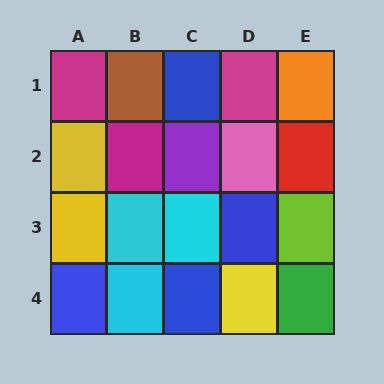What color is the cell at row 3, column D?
Blue.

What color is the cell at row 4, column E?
Green.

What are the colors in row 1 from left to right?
Magenta, brown, blue, magenta, orange.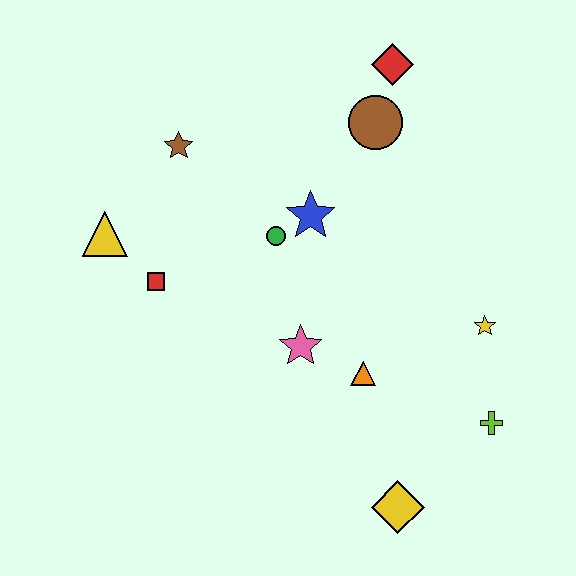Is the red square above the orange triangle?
Yes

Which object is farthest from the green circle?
The yellow diamond is farthest from the green circle.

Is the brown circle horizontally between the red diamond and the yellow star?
No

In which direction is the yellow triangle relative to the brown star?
The yellow triangle is below the brown star.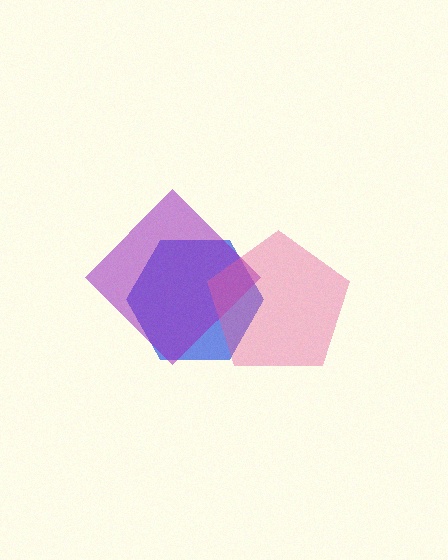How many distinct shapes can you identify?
There are 3 distinct shapes: a blue hexagon, a purple diamond, a pink pentagon.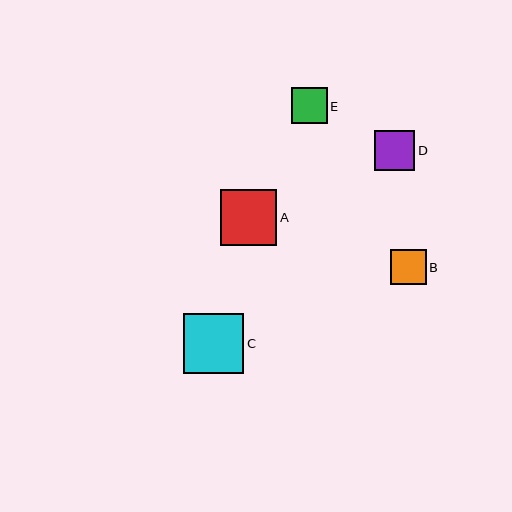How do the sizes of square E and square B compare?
Square E and square B are approximately the same size.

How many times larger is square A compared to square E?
Square A is approximately 1.6 times the size of square E.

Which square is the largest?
Square C is the largest with a size of approximately 60 pixels.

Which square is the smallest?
Square B is the smallest with a size of approximately 35 pixels.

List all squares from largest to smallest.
From largest to smallest: C, A, D, E, B.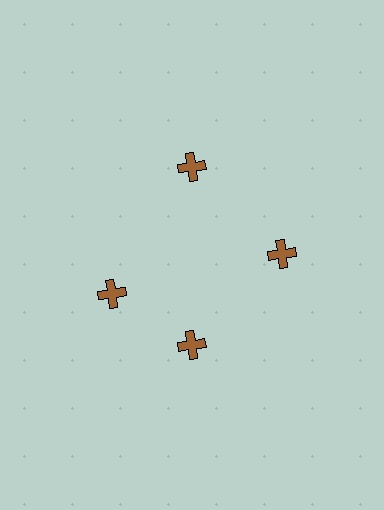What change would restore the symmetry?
The symmetry would be restored by rotating it back into even spacing with its neighbors so that all 4 crosses sit at equal angles and equal distance from the center.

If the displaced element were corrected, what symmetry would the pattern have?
It would have 4-fold rotational symmetry — the pattern would map onto itself every 90 degrees.